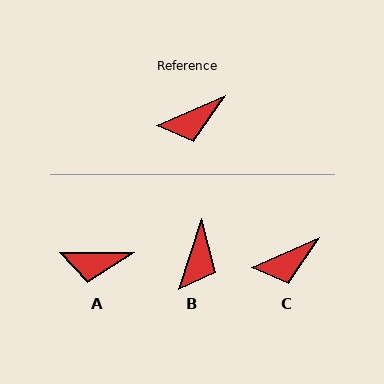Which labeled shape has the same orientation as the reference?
C.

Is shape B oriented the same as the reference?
No, it is off by about 50 degrees.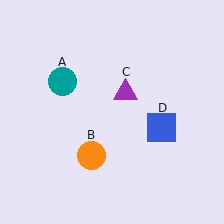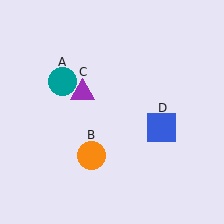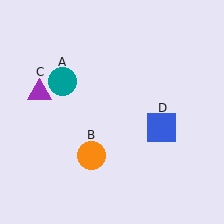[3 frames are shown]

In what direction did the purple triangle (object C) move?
The purple triangle (object C) moved left.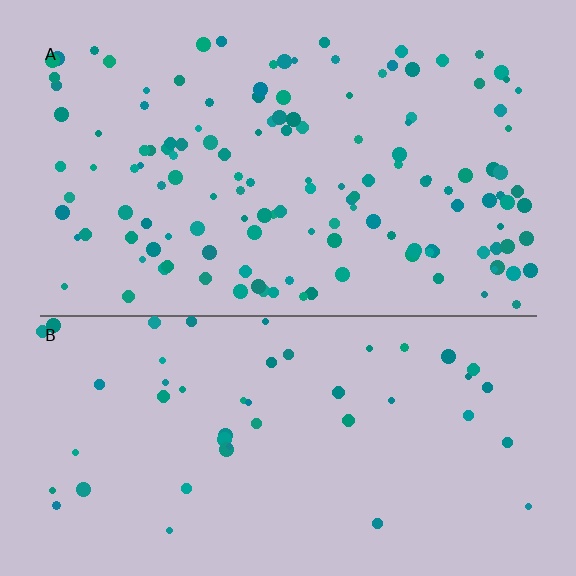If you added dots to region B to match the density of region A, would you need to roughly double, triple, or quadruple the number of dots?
Approximately triple.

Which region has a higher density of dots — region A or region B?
A (the top).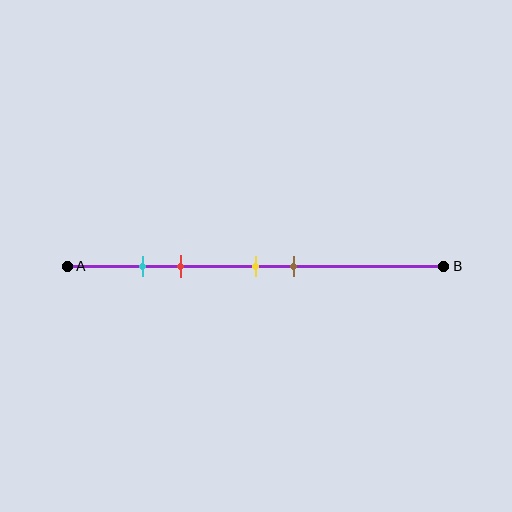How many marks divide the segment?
There are 4 marks dividing the segment.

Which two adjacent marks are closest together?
The cyan and red marks are the closest adjacent pair.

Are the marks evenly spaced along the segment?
No, the marks are not evenly spaced.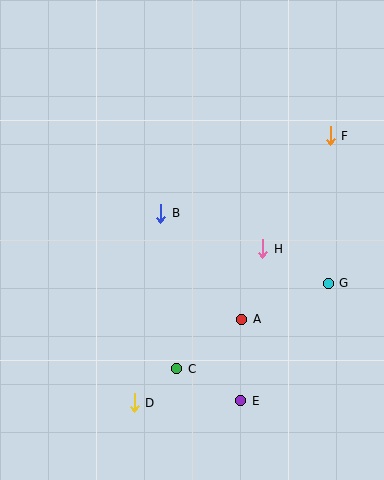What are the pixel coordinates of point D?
Point D is at (134, 403).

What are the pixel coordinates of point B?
Point B is at (161, 213).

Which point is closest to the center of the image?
Point B at (161, 213) is closest to the center.